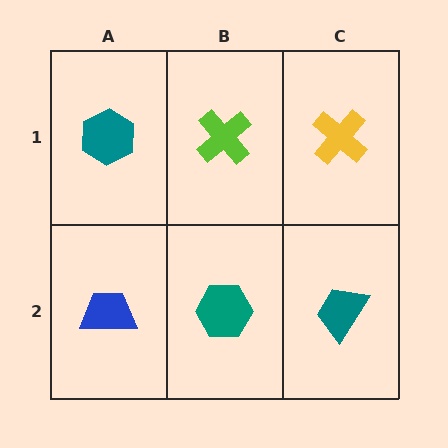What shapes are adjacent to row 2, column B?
A lime cross (row 1, column B), a blue trapezoid (row 2, column A), a teal trapezoid (row 2, column C).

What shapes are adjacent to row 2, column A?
A teal hexagon (row 1, column A), a teal hexagon (row 2, column B).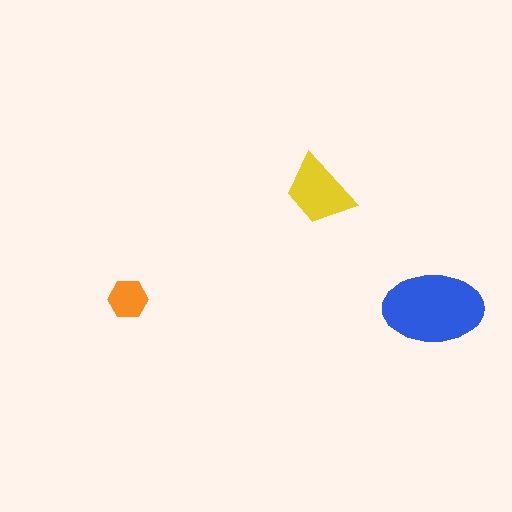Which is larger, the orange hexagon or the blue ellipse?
The blue ellipse.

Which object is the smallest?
The orange hexagon.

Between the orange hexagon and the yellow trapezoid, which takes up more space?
The yellow trapezoid.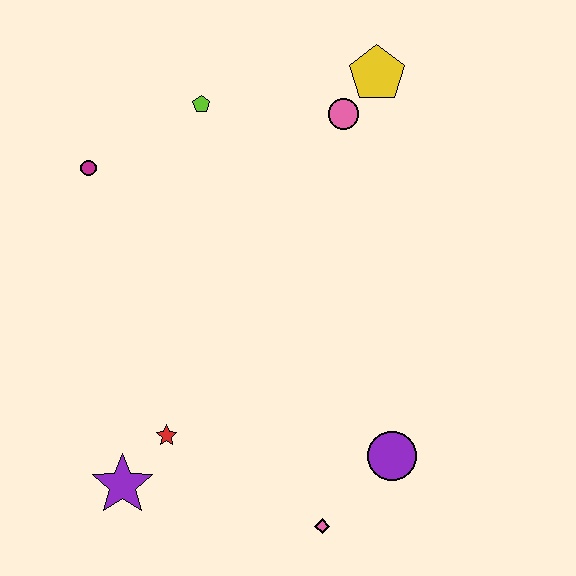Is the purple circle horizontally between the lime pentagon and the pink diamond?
No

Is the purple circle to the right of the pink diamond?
Yes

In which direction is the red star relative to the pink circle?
The red star is below the pink circle.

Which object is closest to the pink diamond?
The purple circle is closest to the pink diamond.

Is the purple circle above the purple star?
Yes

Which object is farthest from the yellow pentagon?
The purple star is farthest from the yellow pentagon.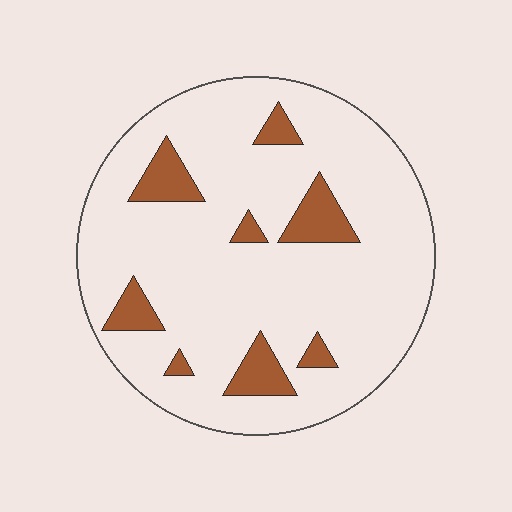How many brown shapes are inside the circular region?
8.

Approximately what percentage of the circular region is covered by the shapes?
Approximately 15%.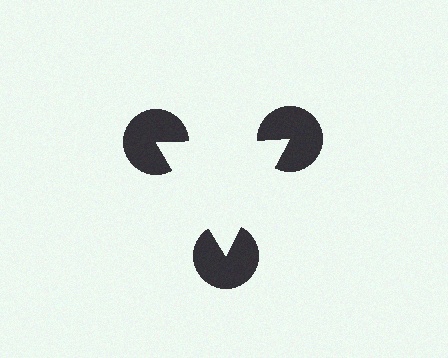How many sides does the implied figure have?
3 sides.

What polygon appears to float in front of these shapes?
An illusory triangle — its edges are inferred from the aligned wedge cuts in the pac-man discs, not physically drawn.